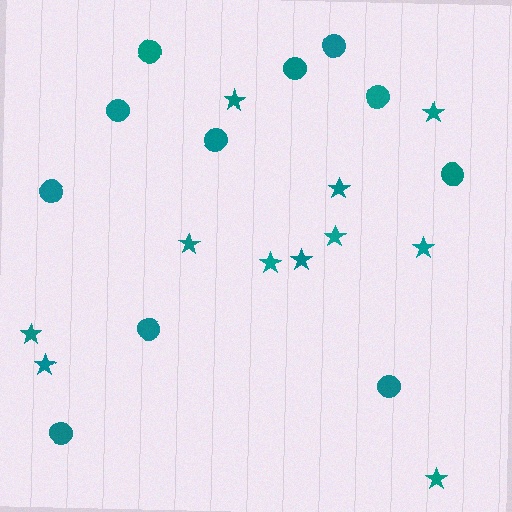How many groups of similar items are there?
There are 2 groups: one group of stars (11) and one group of circles (11).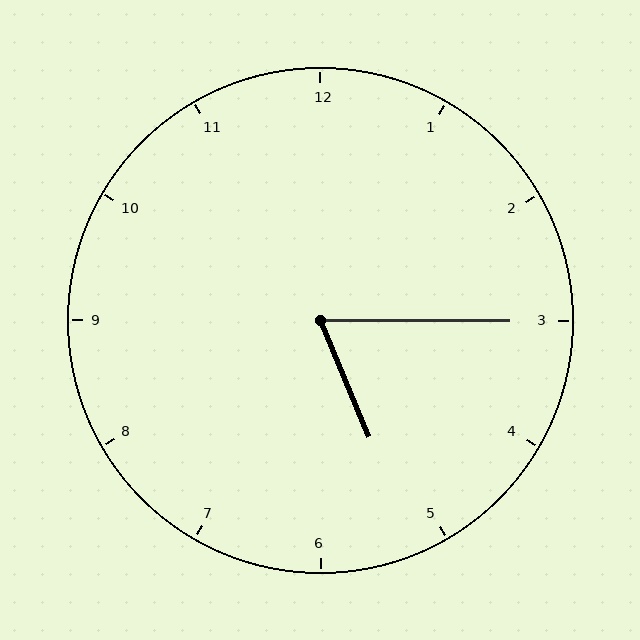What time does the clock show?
5:15.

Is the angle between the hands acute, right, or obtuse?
It is acute.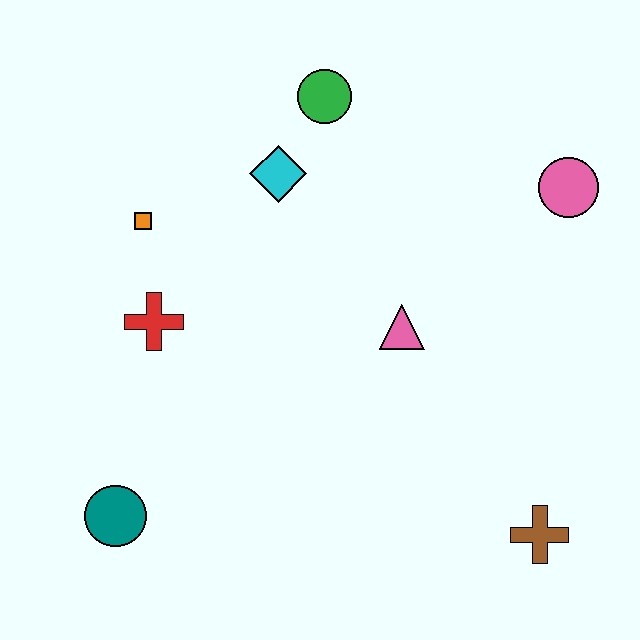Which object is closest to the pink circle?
The pink triangle is closest to the pink circle.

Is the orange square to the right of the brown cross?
No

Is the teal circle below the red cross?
Yes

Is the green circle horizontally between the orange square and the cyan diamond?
No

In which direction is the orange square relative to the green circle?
The orange square is to the left of the green circle.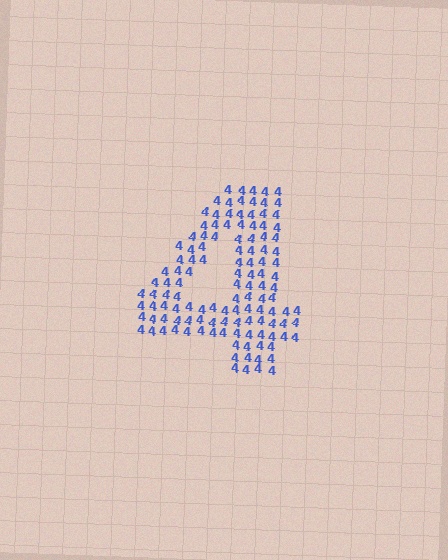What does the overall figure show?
The overall figure shows the digit 4.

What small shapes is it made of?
It is made of small digit 4's.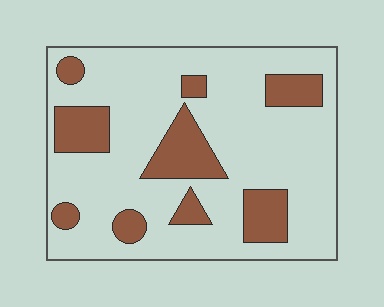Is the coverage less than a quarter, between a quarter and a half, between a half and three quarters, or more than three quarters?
Less than a quarter.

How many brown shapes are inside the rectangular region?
9.